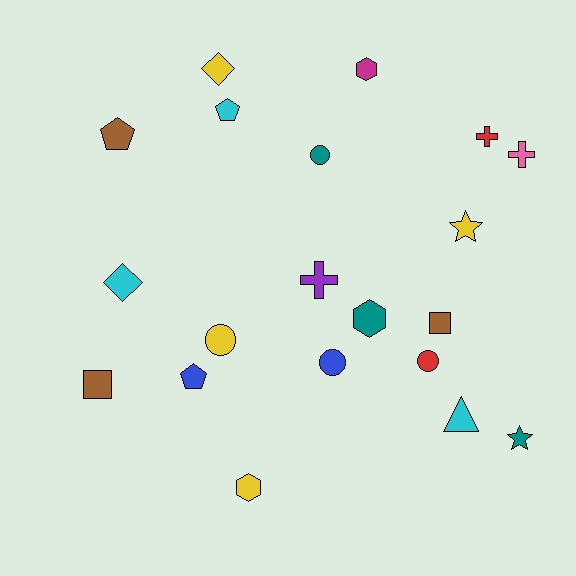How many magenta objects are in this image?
There is 1 magenta object.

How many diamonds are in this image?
There are 2 diamonds.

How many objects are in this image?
There are 20 objects.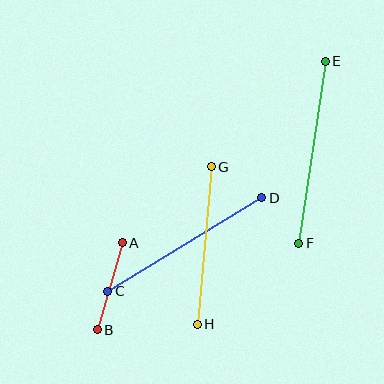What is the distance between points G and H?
The distance is approximately 158 pixels.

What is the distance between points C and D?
The distance is approximately 180 pixels.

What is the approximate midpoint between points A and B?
The midpoint is at approximately (110, 286) pixels.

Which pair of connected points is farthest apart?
Points E and F are farthest apart.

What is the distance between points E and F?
The distance is approximately 184 pixels.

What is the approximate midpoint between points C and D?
The midpoint is at approximately (185, 245) pixels.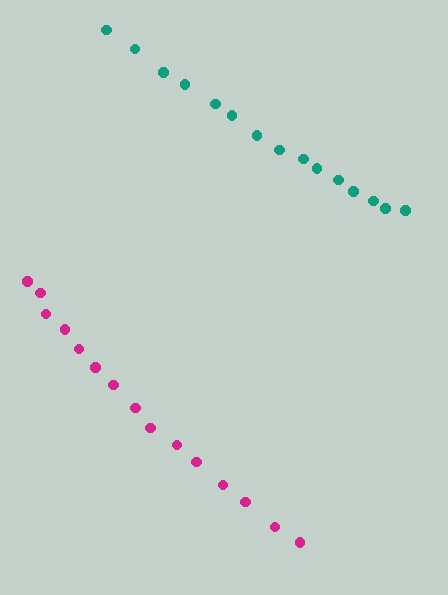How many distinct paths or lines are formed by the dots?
There are 2 distinct paths.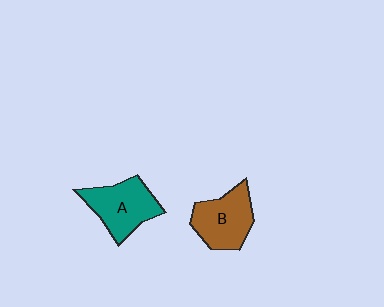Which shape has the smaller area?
Shape B (brown).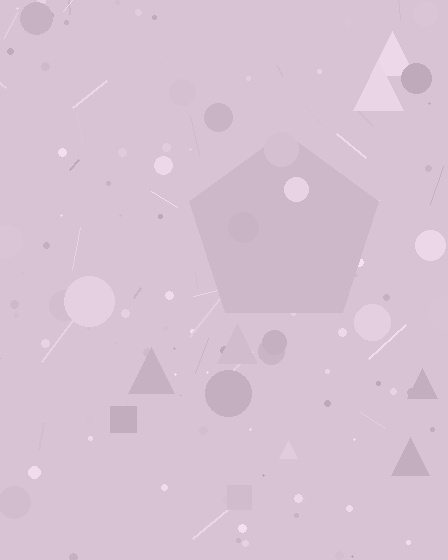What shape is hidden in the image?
A pentagon is hidden in the image.